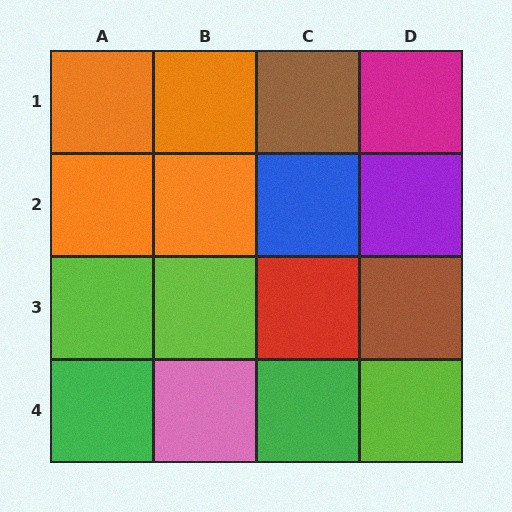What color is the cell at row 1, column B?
Orange.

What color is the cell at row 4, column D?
Lime.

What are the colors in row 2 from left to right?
Orange, orange, blue, purple.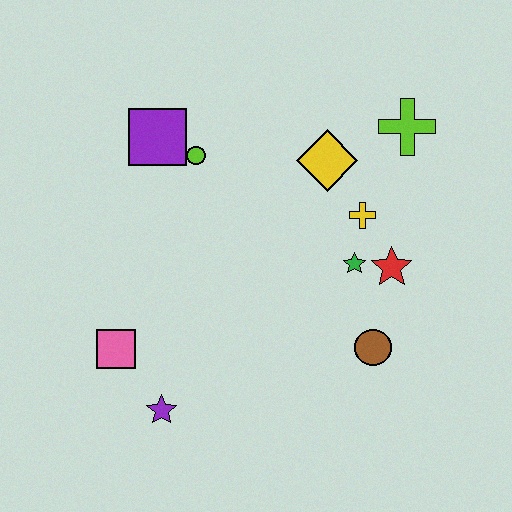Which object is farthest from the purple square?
The brown circle is farthest from the purple square.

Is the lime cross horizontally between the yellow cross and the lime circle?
No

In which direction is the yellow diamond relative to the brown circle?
The yellow diamond is above the brown circle.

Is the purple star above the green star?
No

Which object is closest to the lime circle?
The purple square is closest to the lime circle.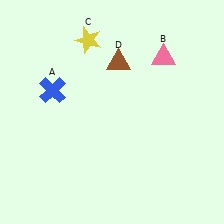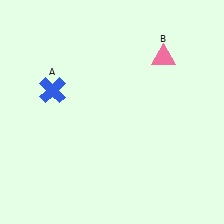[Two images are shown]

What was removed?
The yellow star (C), the brown triangle (D) were removed in Image 2.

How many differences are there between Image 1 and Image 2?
There are 2 differences between the two images.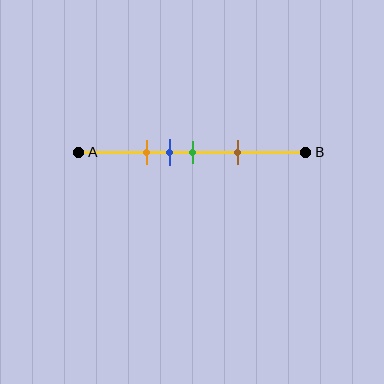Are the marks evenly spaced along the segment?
No, the marks are not evenly spaced.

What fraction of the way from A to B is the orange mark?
The orange mark is approximately 30% (0.3) of the way from A to B.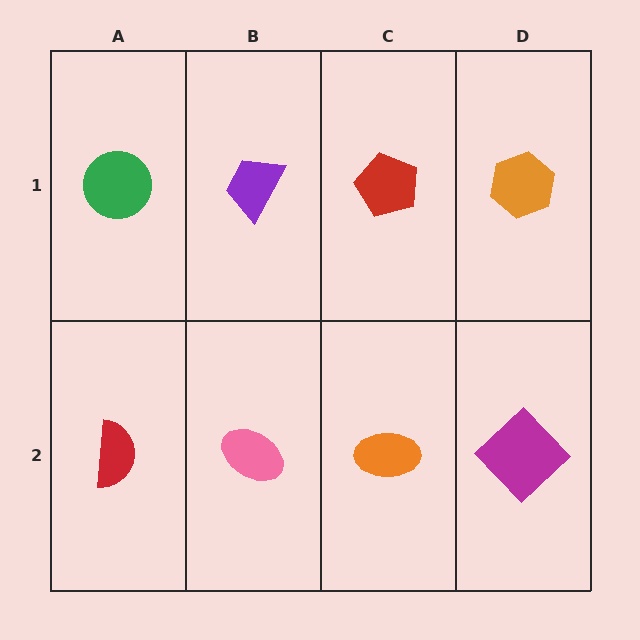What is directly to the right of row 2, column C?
A magenta diamond.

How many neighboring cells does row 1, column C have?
3.